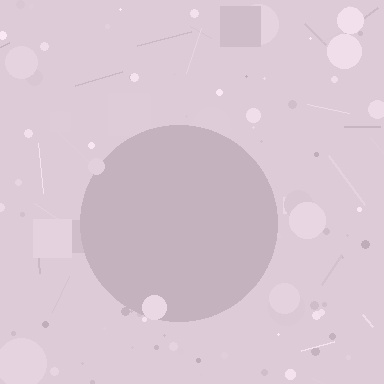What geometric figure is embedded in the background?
A circle is embedded in the background.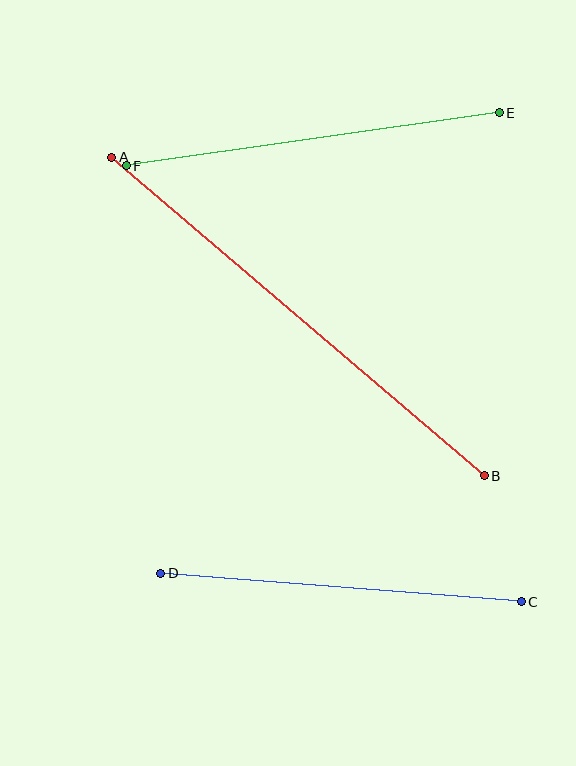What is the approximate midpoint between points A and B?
The midpoint is at approximately (298, 317) pixels.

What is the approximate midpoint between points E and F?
The midpoint is at approximately (313, 139) pixels.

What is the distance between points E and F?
The distance is approximately 377 pixels.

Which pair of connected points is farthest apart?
Points A and B are farthest apart.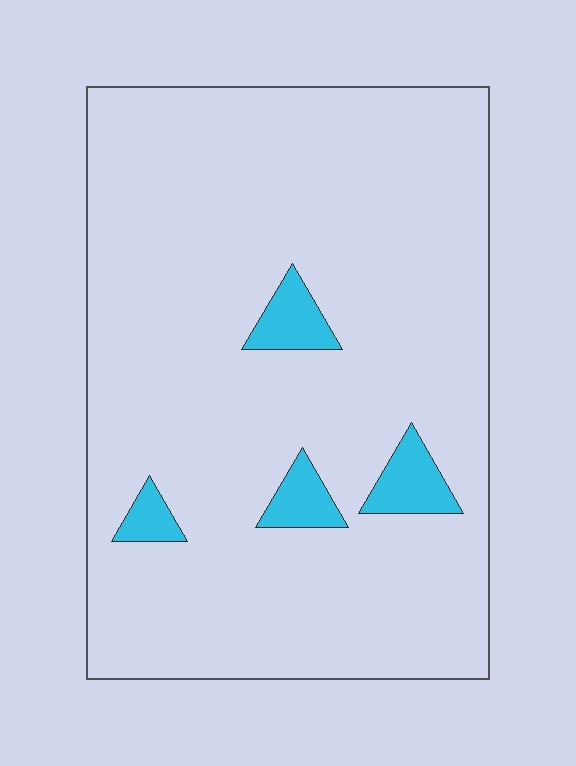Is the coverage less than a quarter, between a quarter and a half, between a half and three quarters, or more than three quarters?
Less than a quarter.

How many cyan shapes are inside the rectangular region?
4.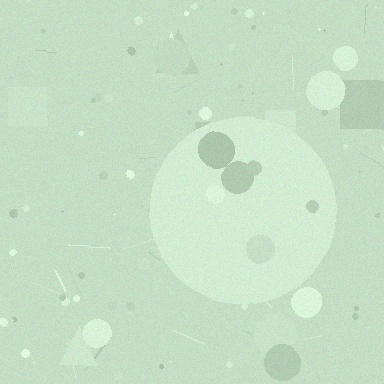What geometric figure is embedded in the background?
A circle is embedded in the background.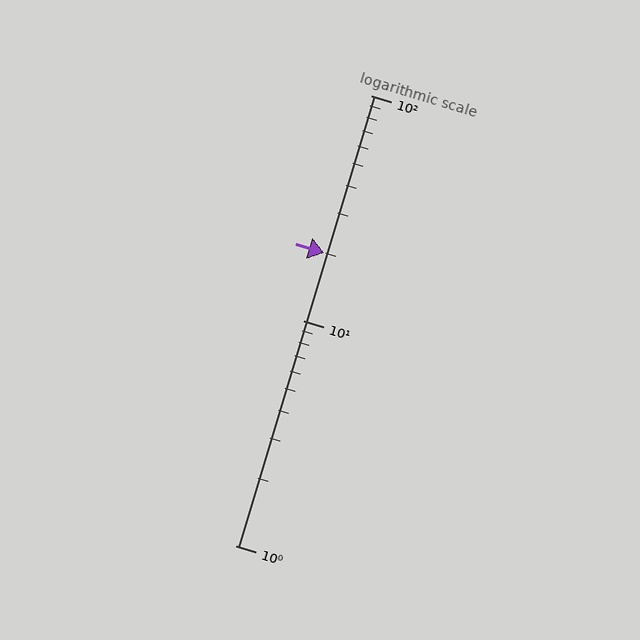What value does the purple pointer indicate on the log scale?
The pointer indicates approximately 20.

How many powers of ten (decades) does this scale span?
The scale spans 2 decades, from 1 to 100.